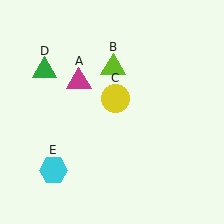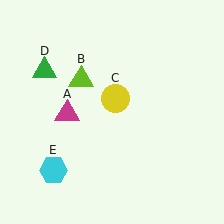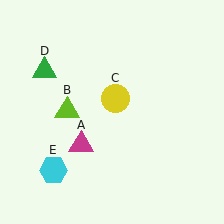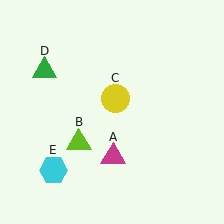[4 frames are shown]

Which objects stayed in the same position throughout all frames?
Yellow circle (object C) and green triangle (object D) and cyan hexagon (object E) remained stationary.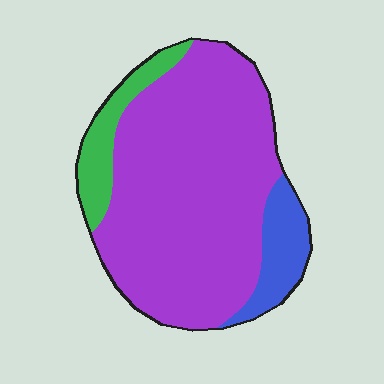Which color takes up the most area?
Purple, at roughly 80%.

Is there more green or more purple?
Purple.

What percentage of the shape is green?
Green covers roughly 10% of the shape.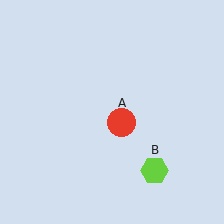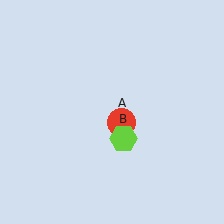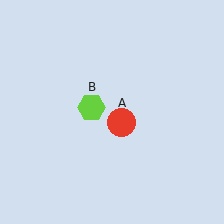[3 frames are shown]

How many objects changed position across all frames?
1 object changed position: lime hexagon (object B).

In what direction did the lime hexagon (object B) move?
The lime hexagon (object B) moved up and to the left.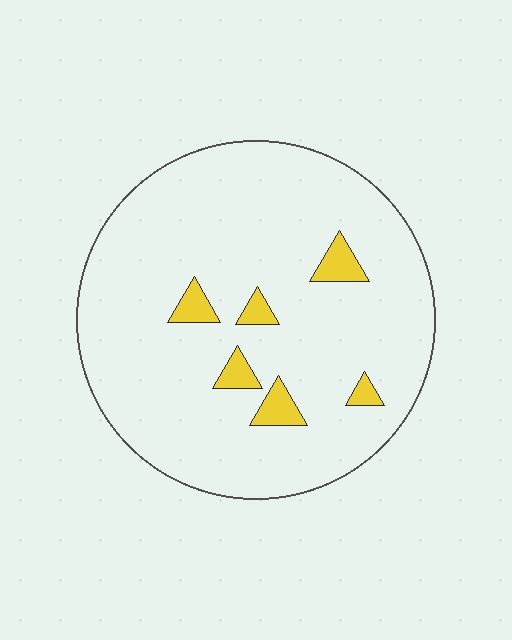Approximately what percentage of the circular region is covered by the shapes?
Approximately 5%.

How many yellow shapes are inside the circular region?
6.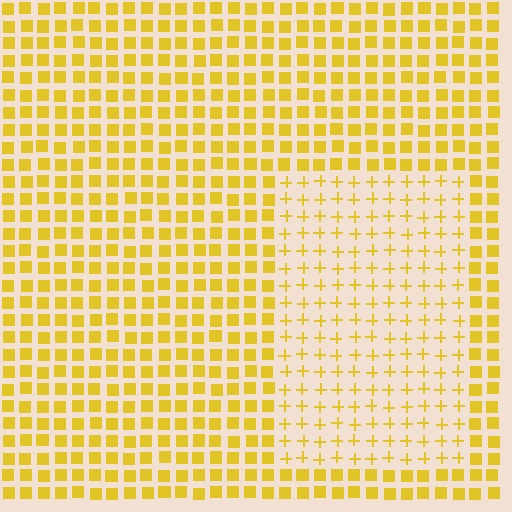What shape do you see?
I see a rectangle.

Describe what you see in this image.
The image is filled with small yellow elements arranged in a uniform grid. A rectangle-shaped region contains plus signs, while the surrounding area contains squares. The boundary is defined purely by the change in element shape.